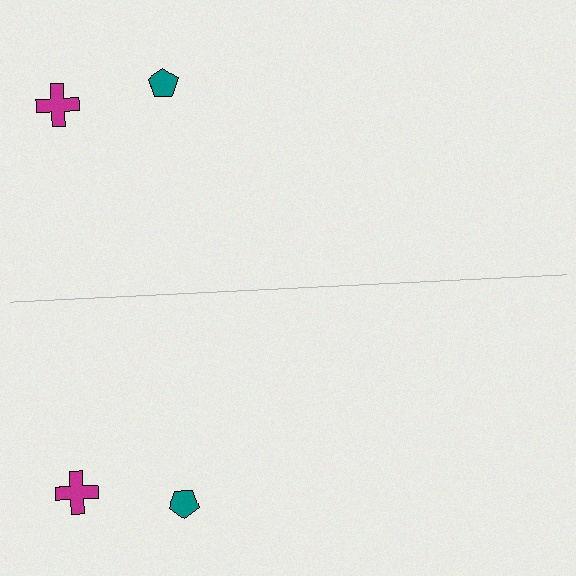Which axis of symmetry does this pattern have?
The pattern has a horizontal axis of symmetry running through the center of the image.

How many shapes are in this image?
There are 4 shapes in this image.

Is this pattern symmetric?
Yes, this pattern has bilateral (reflection) symmetry.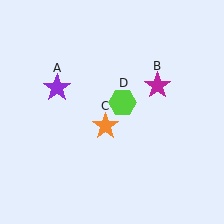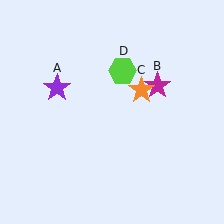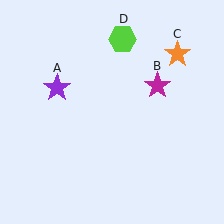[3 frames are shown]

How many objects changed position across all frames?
2 objects changed position: orange star (object C), lime hexagon (object D).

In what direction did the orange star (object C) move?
The orange star (object C) moved up and to the right.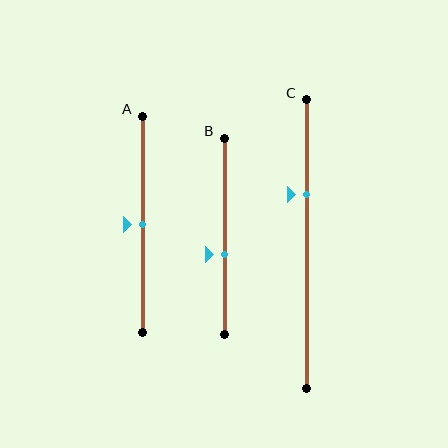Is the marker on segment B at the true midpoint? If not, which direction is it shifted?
No, the marker on segment B is shifted downward by about 9% of the segment length.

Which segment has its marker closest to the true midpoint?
Segment A has its marker closest to the true midpoint.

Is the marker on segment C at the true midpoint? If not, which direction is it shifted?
No, the marker on segment C is shifted upward by about 17% of the segment length.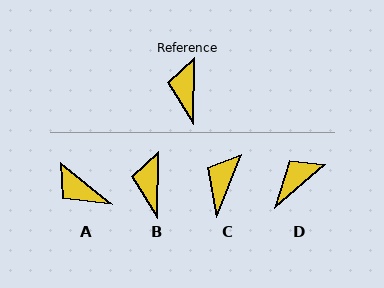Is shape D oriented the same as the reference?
No, it is off by about 48 degrees.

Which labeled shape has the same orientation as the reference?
B.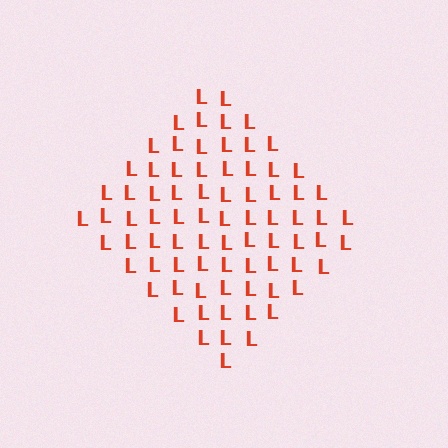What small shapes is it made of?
It is made of small letter L's.